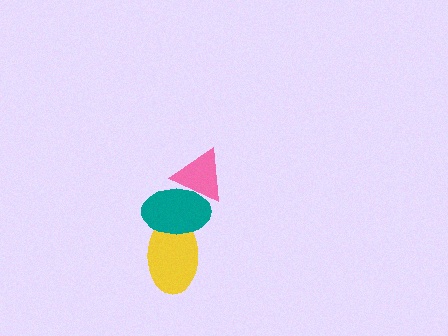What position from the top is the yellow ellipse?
The yellow ellipse is 3rd from the top.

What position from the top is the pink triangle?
The pink triangle is 1st from the top.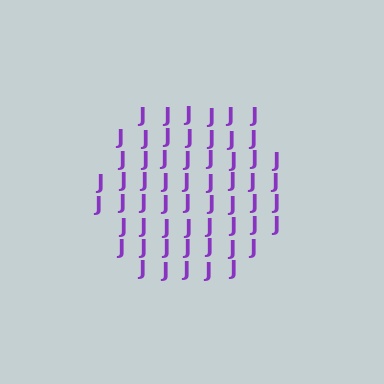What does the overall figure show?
The overall figure shows a hexagon.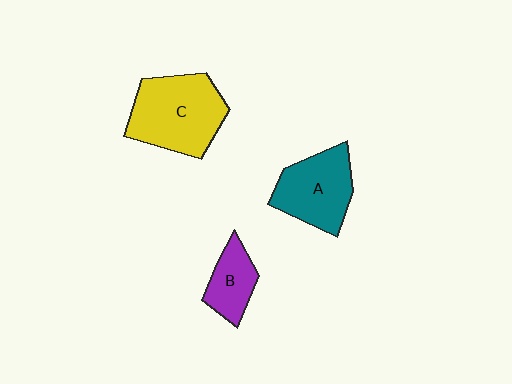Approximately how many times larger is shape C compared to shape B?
Approximately 2.1 times.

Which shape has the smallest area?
Shape B (purple).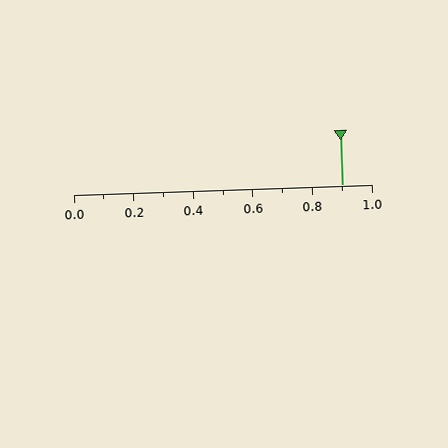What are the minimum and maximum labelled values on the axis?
The axis runs from 0.0 to 1.0.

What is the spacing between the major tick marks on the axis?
The major ticks are spaced 0.2 apart.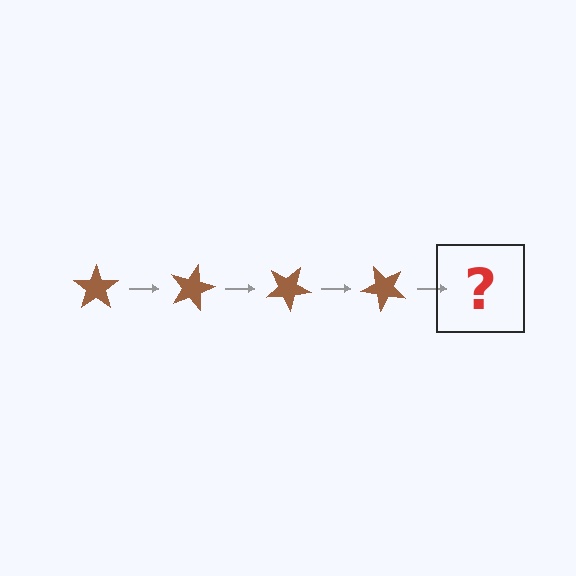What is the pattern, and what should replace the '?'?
The pattern is that the star rotates 15 degrees each step. The '?' should be a brown star rotated 60 degrees.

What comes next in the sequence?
The next element should be a brown star rotated 60 degrees.